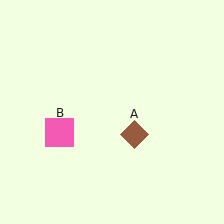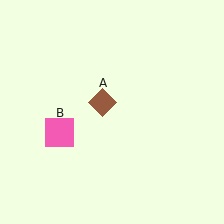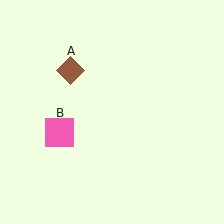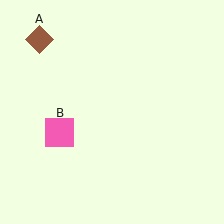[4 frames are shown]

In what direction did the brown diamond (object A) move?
The brown diamond (object A) moved up and to the left.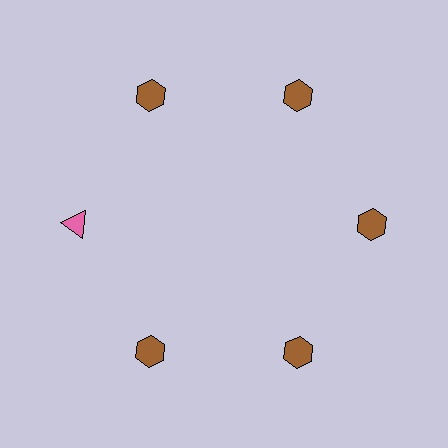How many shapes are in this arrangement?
There are 6 shapes arranged in a ring pattern.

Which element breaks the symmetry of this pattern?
The pink triangle at roughly the 9 o'clock position breaks the symmetry. All other shapes are brown hexagons.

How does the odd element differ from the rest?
It differs in both color (pink instead of brown) and shape (triangle instead of hexagon).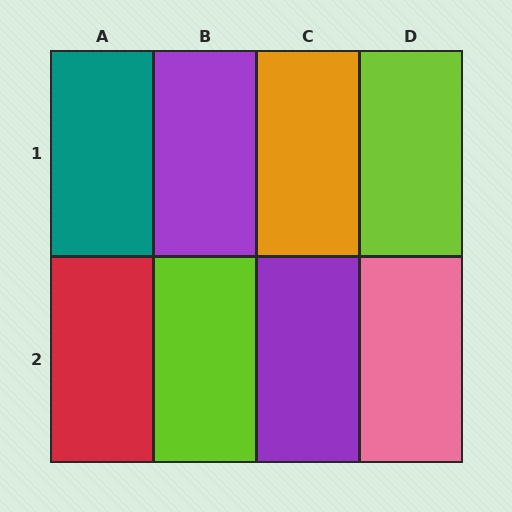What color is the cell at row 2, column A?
Red.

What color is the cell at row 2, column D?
Pink.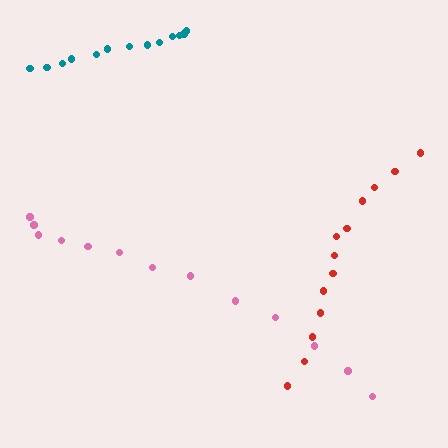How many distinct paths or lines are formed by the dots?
There are 3 distinct paths.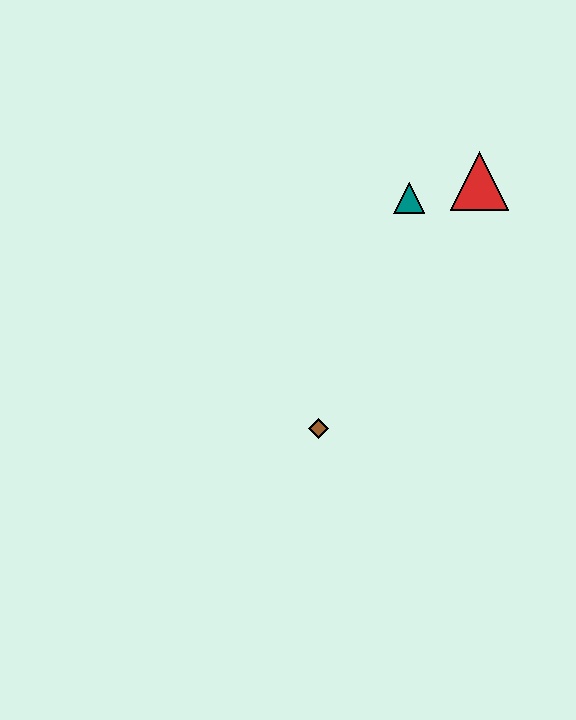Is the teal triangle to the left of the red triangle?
Yes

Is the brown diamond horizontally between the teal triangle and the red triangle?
No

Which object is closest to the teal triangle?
The red triangle is closest to the teal triangle.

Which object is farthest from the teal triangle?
The brown diamond is farthest from the teal triangle.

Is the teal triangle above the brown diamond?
Yes